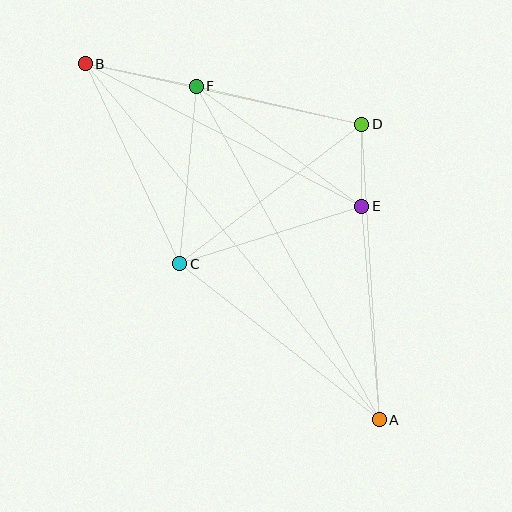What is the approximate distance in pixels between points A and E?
The distance between A and E is approximately 215 pixels.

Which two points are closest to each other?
Points D and E are closest to each other.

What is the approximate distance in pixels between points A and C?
The distance between A and C is approximately 253 pixels.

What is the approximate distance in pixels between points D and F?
The distance between D and F is approximately 170 pixels.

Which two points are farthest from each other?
Points A and B are farthest from each other.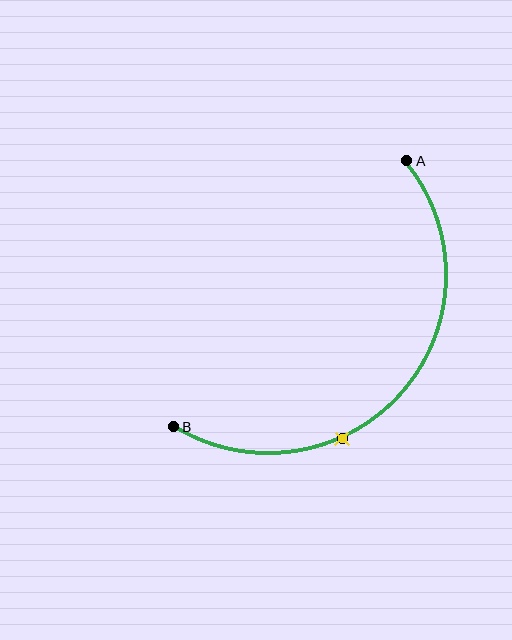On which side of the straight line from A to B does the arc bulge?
The arc bulges below and to the right of the straight line connecting A and B.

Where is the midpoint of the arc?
The arc midpoint is the point on the curve farthest from the straight line joining A and B. It sits below and to the right of that line.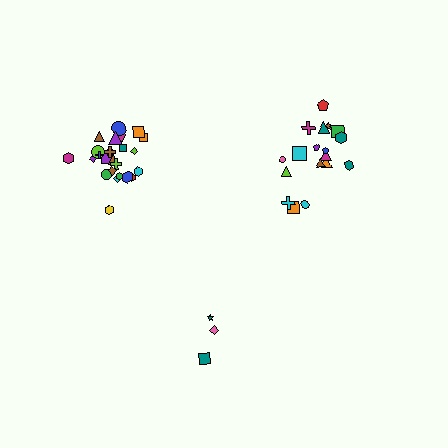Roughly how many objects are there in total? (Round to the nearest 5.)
Roughly 45 objects in total.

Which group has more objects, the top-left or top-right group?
The top-left group.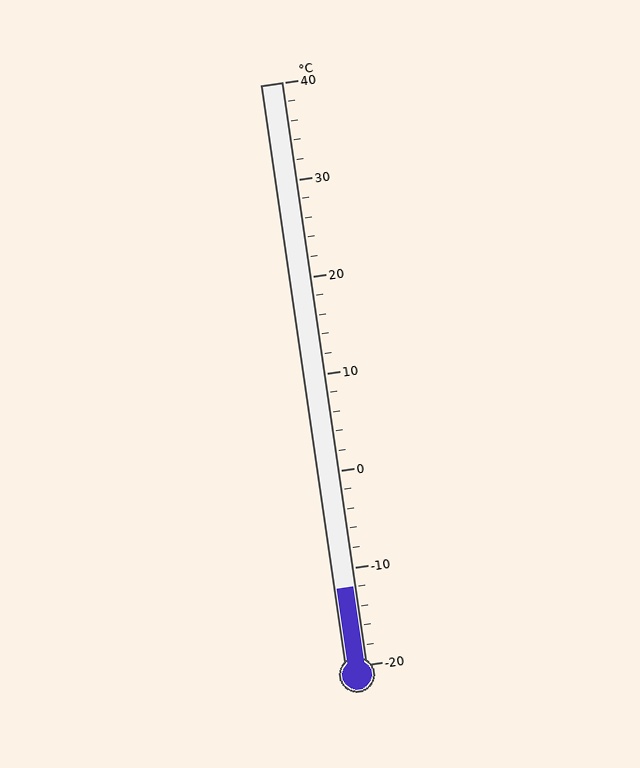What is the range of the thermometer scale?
The thermometer scale ranges from -20°C to 40°C.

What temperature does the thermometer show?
The thermometer shows approximately -12°C.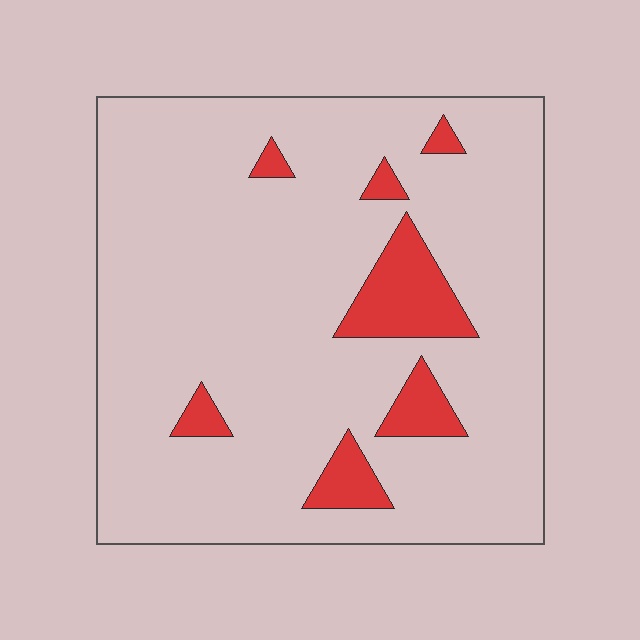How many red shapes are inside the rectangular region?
7.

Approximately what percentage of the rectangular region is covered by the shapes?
Approximately 10%.